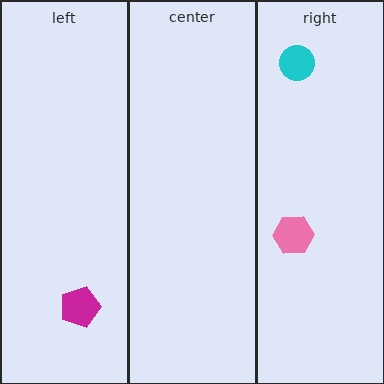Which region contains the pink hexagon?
The right region.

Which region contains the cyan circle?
The right region.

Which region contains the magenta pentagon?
The left region.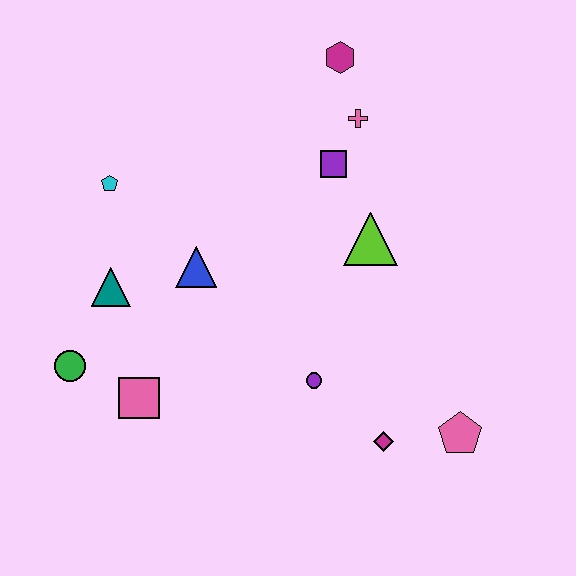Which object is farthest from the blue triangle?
The pink pentagon is farthest from the blue triangle.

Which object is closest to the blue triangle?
The teal triangle is closest to the blue triangle.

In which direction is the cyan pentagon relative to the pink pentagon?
The cyan pentagon is to the left of the pink pentagon.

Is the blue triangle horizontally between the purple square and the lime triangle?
No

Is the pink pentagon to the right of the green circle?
Yes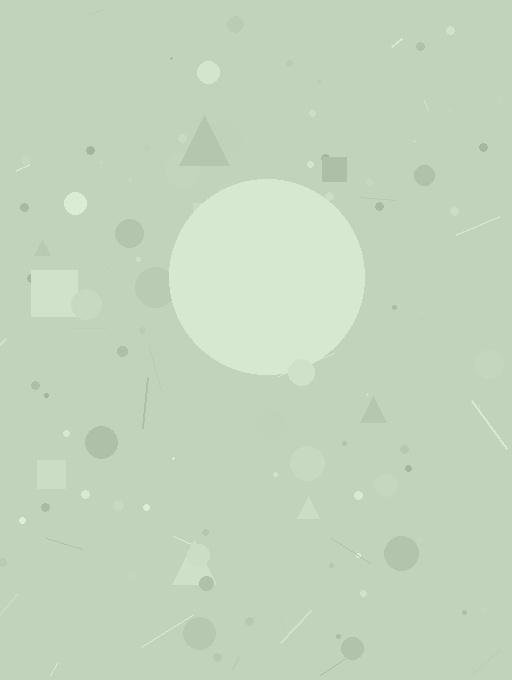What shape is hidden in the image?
A circle is hidden in the image.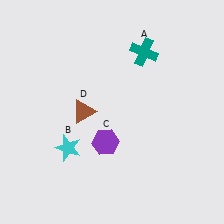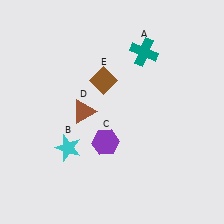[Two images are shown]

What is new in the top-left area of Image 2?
A brown diamond (E) was added in the top-left area of Image 2.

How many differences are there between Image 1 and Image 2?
There is 1 difference between the two images.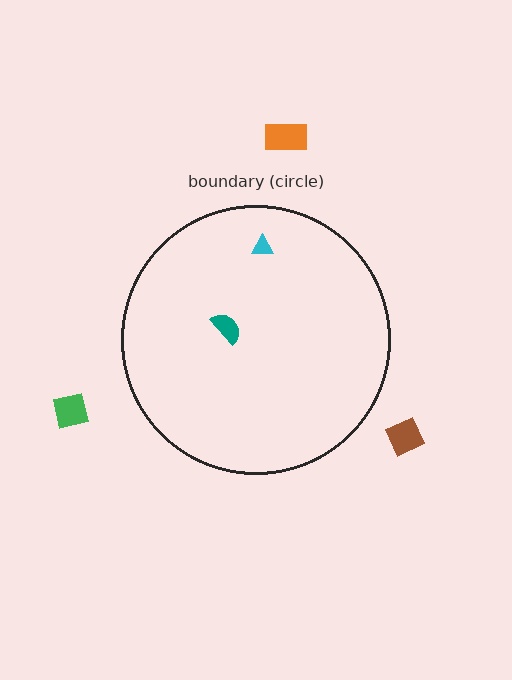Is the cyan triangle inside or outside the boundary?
Inside.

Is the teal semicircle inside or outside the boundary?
Inside.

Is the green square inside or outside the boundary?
Outside.